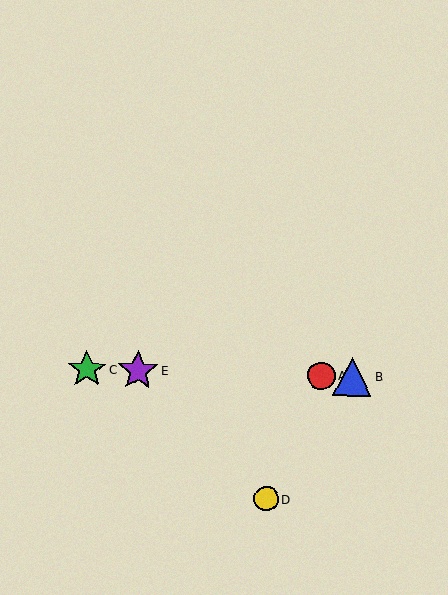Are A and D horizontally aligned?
No, A is at y≈376 and D is at y≈499.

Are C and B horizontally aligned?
Yes, both are at y≈369.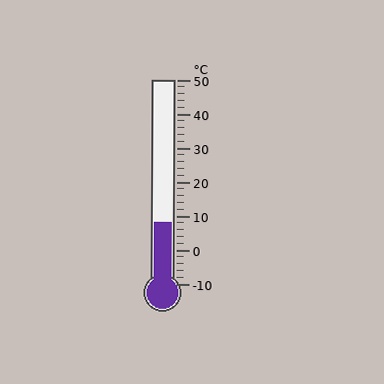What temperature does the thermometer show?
The thermometer shows approximately 8°C.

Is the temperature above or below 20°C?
The temperature is below 20°C.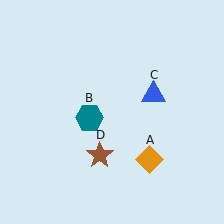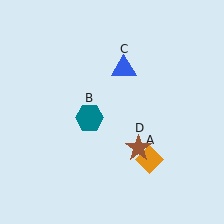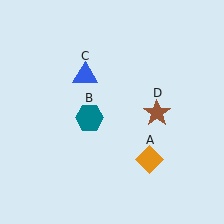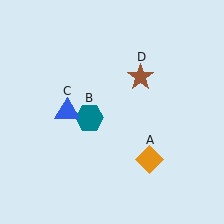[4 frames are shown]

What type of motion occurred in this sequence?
The blue triangle (object C), brown star (object D) rotated counterclockwise around the center of the scene.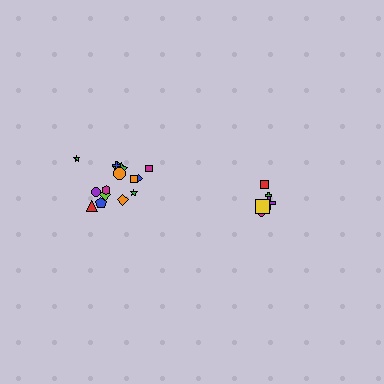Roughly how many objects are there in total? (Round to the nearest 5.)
Roughly 20 objects in total.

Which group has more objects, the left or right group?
The left group.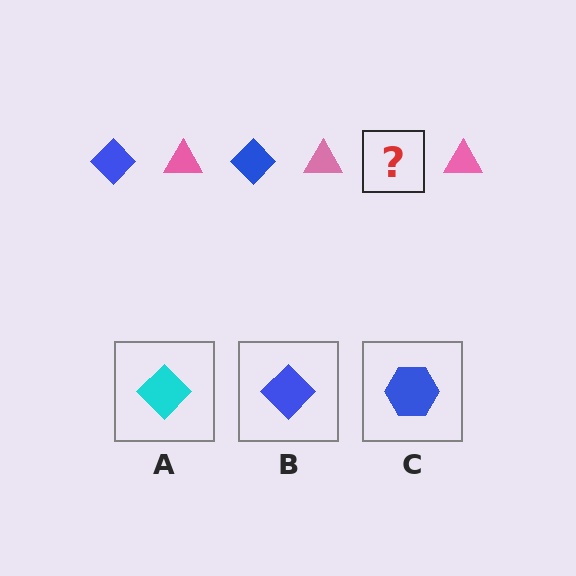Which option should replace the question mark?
Option B.